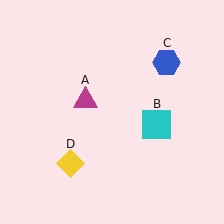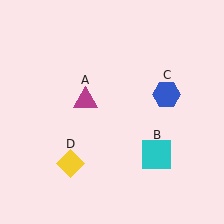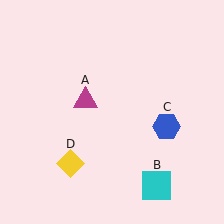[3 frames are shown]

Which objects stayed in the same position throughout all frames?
Magenta triangle (object A) and yellow diamond (object D) remained stationary.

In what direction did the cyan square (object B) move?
The cyan square (object B) moved down.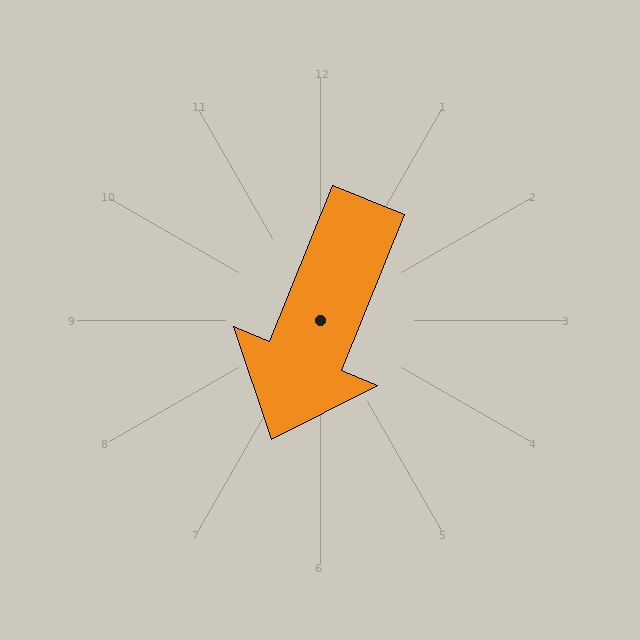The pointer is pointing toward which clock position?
Roughly 7 o'clock.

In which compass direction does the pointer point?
South.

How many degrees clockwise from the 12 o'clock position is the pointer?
Approximately 202 degrees.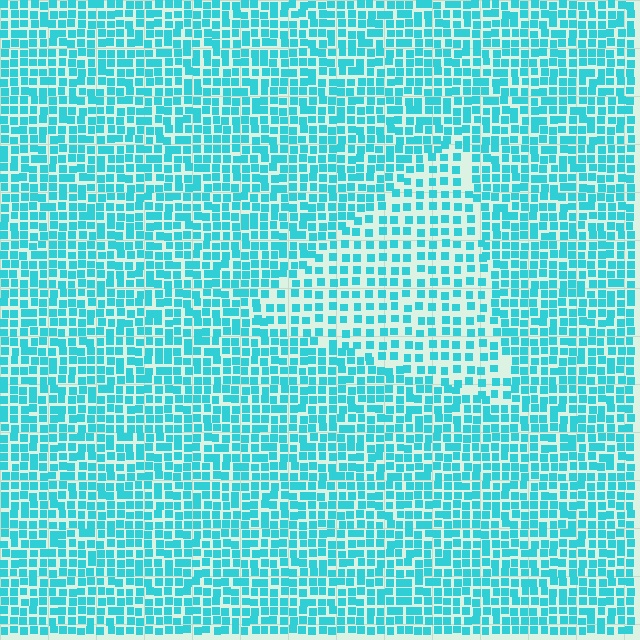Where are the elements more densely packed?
The elements are more densely packed outside the triangle boundary.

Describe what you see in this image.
The image contains small cyan elements arranged at two different densities. A triangle-shaped region is visible where the elements are less densely packed than the surrounding area.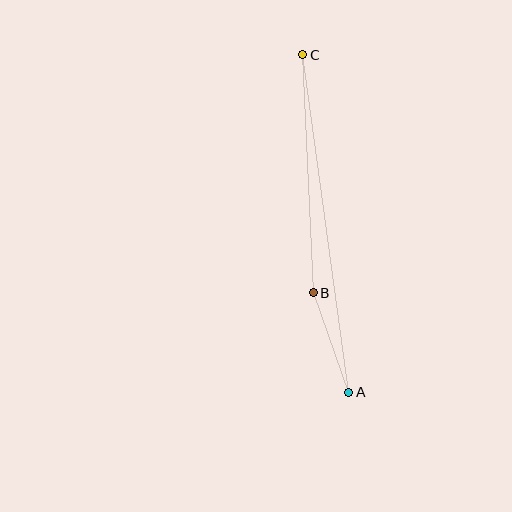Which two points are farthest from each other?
Points A and C are farthest from each other.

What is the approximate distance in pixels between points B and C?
The distance between B and C is approximately 238 pixels.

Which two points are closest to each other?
Points A and B are closest to each other.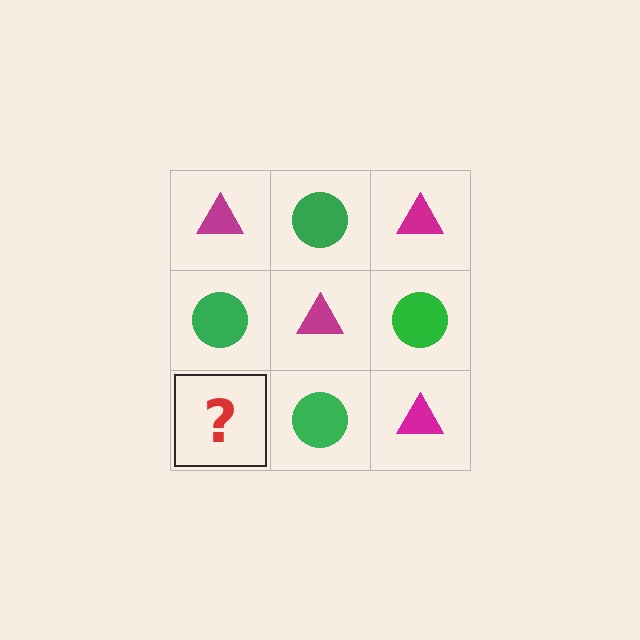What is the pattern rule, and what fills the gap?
The rule is that it alternates magenta triangle and green circle in a checkerboard pattern. The gap should be filled with a magenta triangle.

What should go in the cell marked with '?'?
The missing cell should contain a magenta triangle.